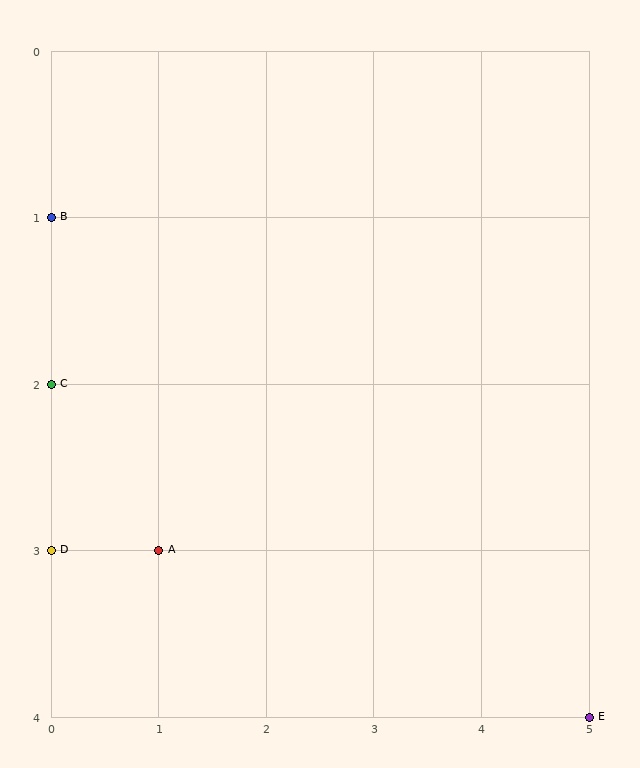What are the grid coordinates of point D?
Point D is at grid coordinates (0, 3).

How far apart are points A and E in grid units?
Points A and E are 4 columns and 1 row apart (about 4.1 grid units diagonally).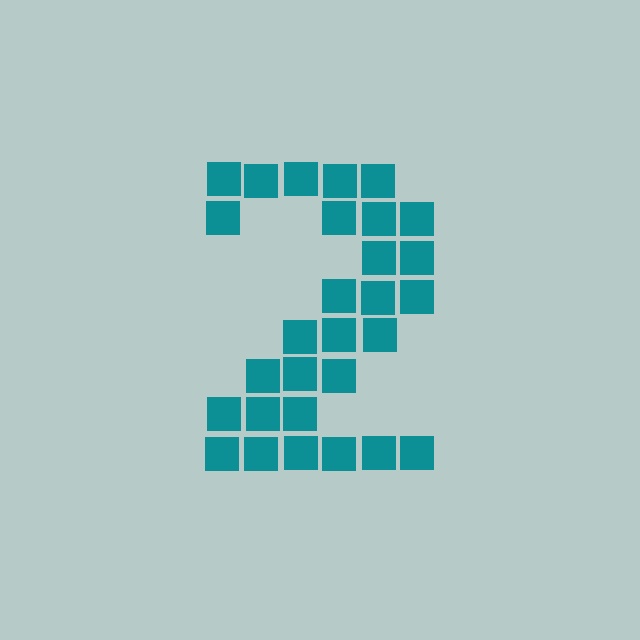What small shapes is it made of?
It is made of small squares.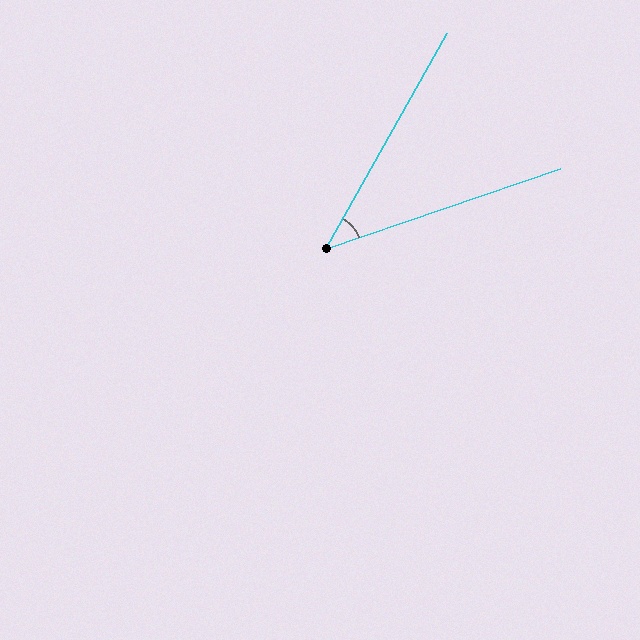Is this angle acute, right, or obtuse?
It is acute.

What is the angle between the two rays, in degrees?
Approximately 42 degrees.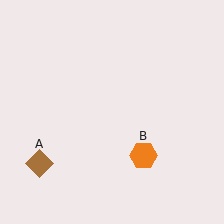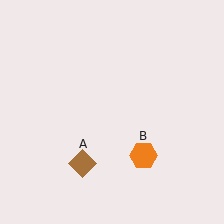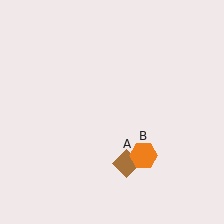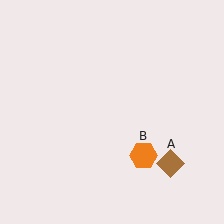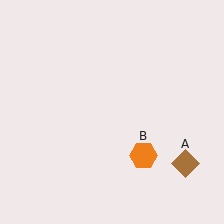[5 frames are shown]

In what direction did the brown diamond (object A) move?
The brown diamond (object A) moved right.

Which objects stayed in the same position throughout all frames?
Orange hexagon (object B) remained stationary.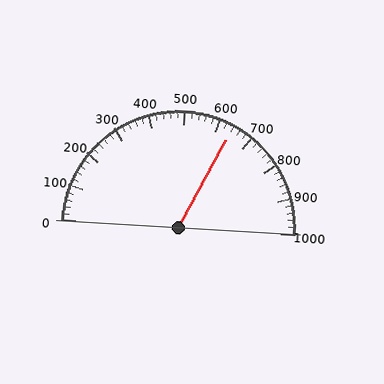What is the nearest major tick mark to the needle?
The nearest major tick mark is 600.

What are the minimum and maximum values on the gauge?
The gauge ranges from 0 to 1000.